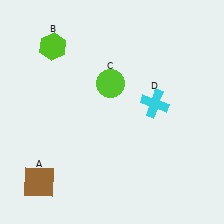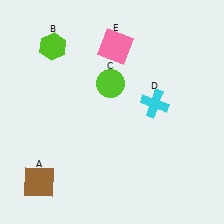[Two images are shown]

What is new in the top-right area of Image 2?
A pink square (E) was added in the top-right area of Image 2.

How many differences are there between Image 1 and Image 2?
There is 1 difference between the two images.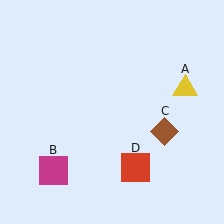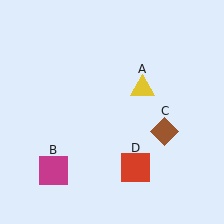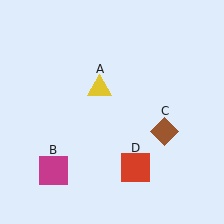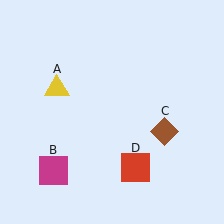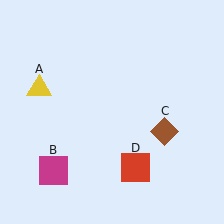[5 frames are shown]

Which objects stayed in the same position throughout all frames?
Magenta square (object B) and brown diamond (object C) and red square (object D) remained stationary.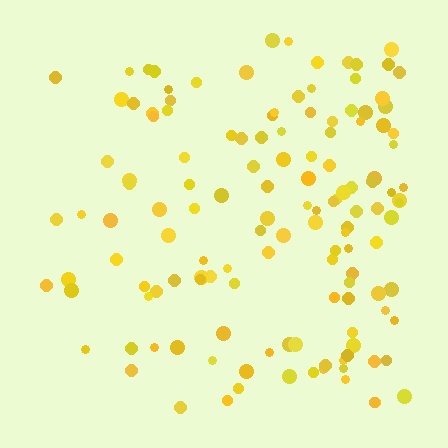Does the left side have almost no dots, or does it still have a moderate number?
Still a moderate number, just noticeably fewer than the right.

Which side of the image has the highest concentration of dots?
The right.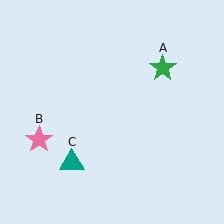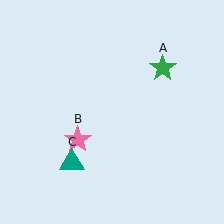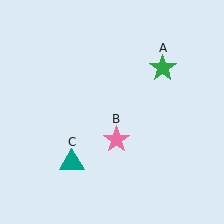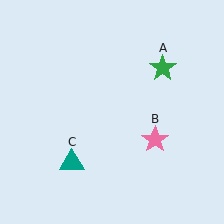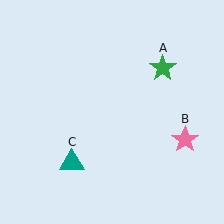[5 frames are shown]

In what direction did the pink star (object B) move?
The pink star (object B) moved right.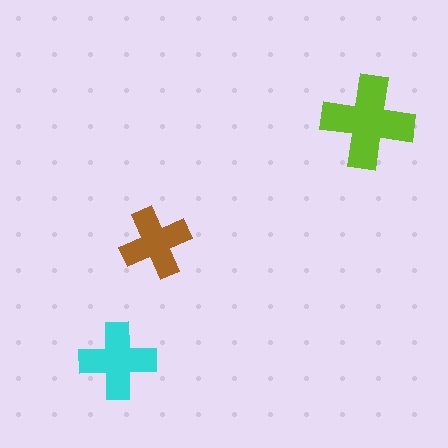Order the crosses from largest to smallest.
the lime one, the cyan one, the brown one.